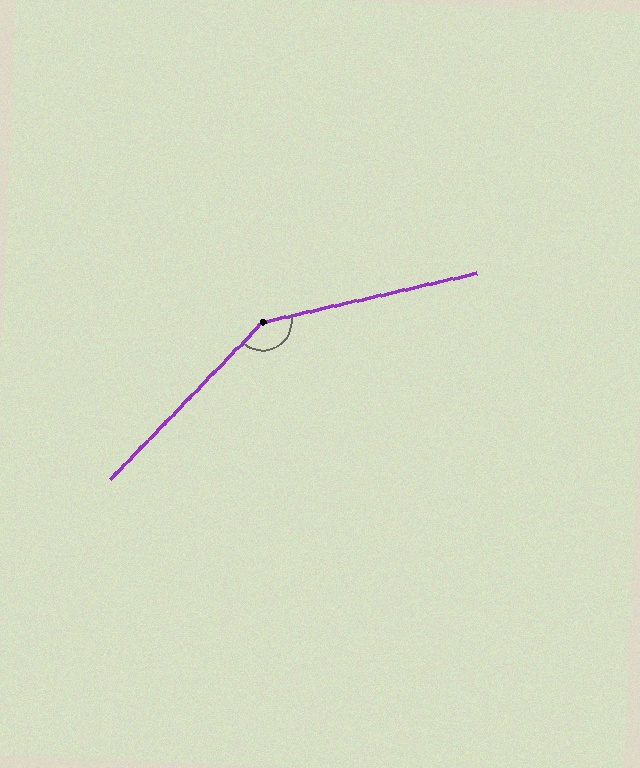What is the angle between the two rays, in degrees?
Approximately 147 degrees.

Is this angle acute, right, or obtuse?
It is obtuse.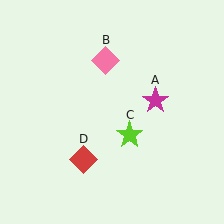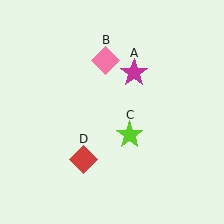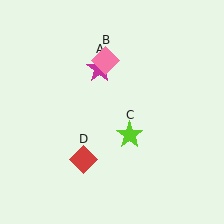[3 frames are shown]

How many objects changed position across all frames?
1 object changed position: magenta star (object A).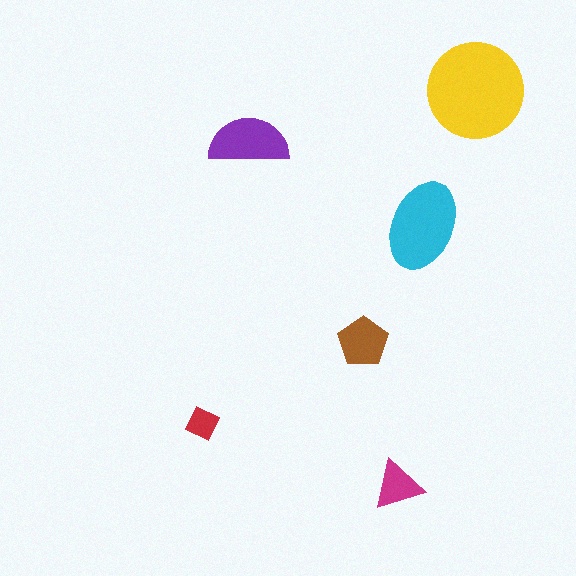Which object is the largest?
The yellow circle.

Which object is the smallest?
The red diamond.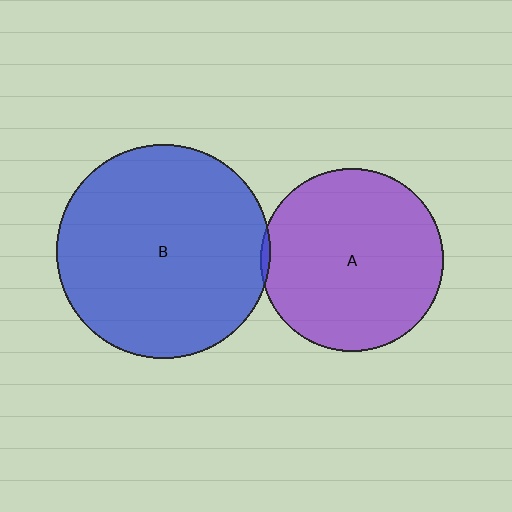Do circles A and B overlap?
Yes.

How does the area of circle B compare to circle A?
Approximately 1.4 times.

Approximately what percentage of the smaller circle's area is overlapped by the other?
Approximately 5%.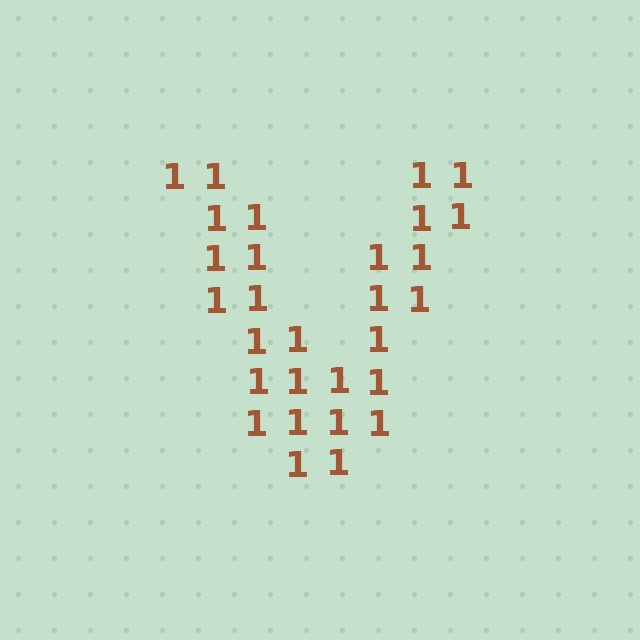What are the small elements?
The small elements are digit 1's.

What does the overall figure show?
The overall figure shows the letter V.